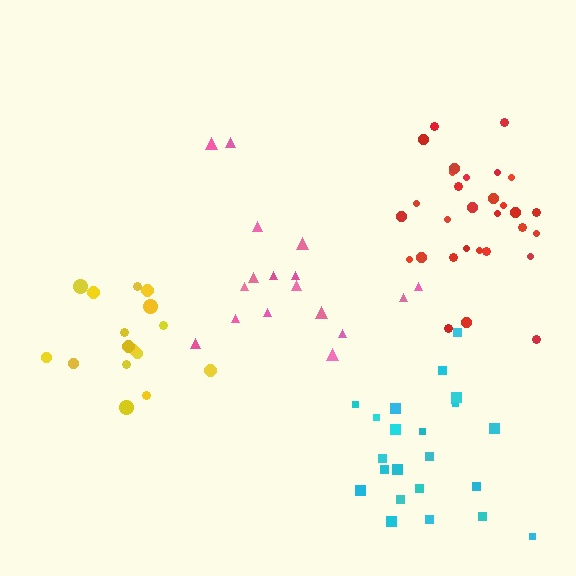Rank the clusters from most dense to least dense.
red, cyan, yellow, pink.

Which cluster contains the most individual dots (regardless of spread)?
Red (30).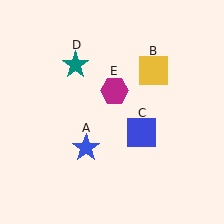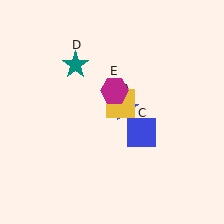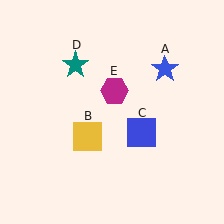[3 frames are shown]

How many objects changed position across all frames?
2 objects changed position: blue star (object A), yellow square (object B).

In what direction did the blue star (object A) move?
The blue star (object A) moved up and to the right.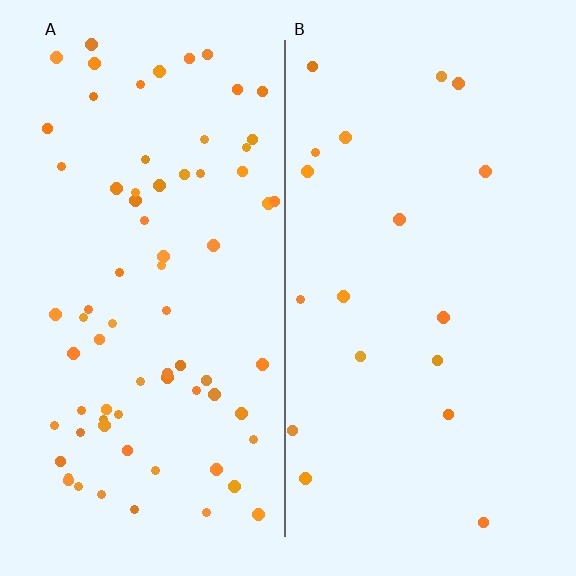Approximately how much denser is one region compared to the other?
Approximately 4.0× — region A over region B.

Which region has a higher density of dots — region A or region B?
A (the left).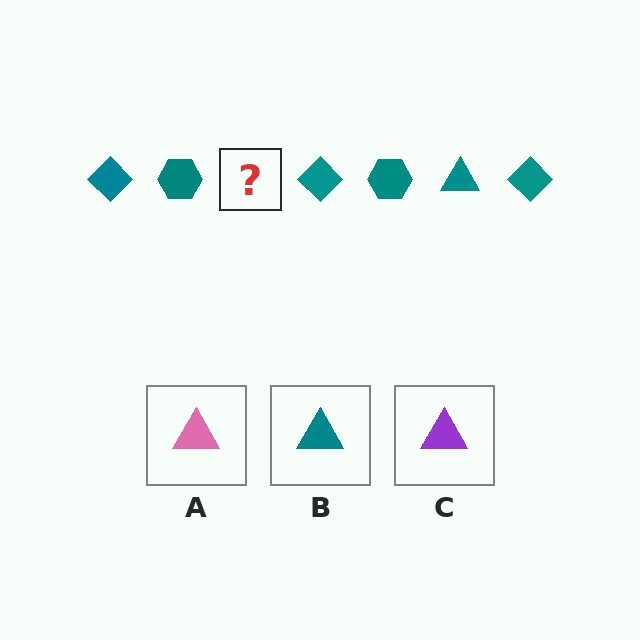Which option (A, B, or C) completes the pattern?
B.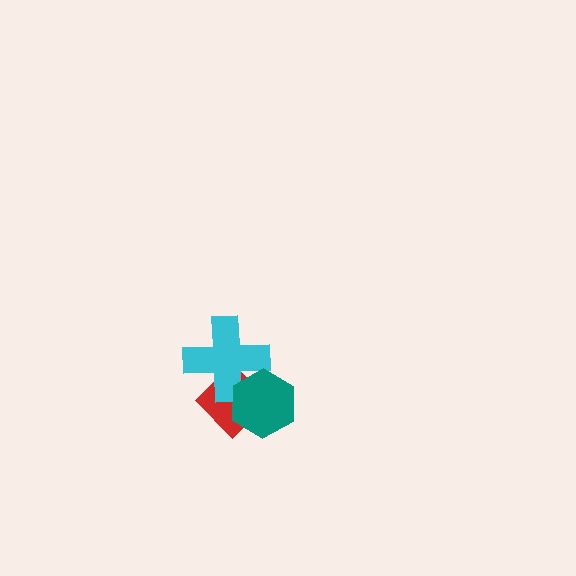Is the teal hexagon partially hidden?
No, no other shape covers it.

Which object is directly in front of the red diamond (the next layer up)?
The cyan cross is directly in front of the red diamond.